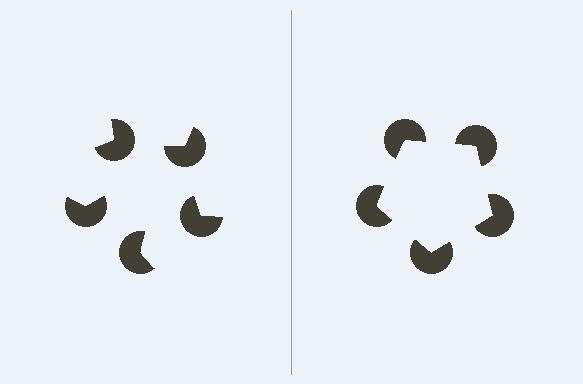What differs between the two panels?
The pac-man discs are positioned identically on both sides; only the wedge orientations differ. On the right they align to a pentagon; on the left they are misaligned.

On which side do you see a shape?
An illusory pentagon appears on the right side. On the left side the wedge cuts are rotated, so no coherent shape forms.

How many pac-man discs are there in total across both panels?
10 — 5 on each side.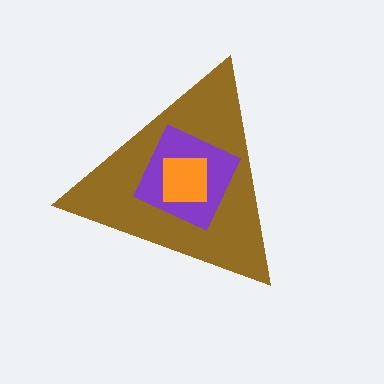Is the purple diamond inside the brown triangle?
Yes.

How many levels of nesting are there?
3.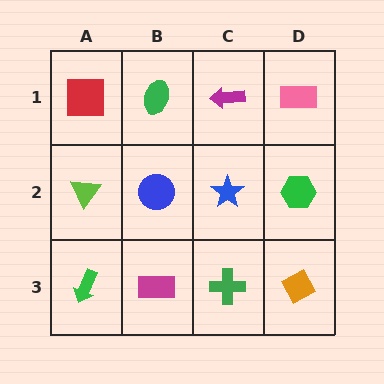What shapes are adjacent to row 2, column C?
A magenta arrow (row 1, column C), a green cross (row 3, column C), a blue circle (row 2, column B), a green hexagon (row 2, column D).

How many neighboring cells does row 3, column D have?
2.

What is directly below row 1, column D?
A green hexagon.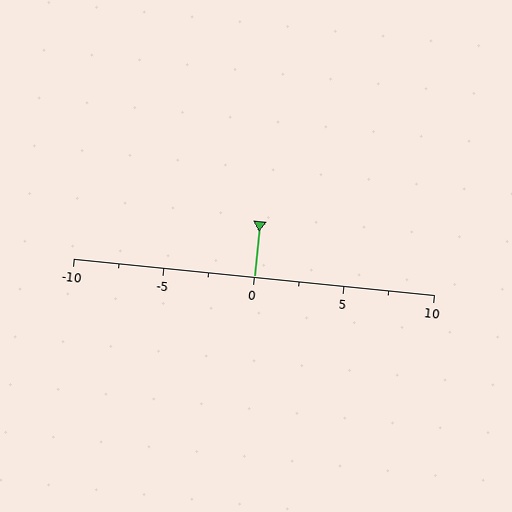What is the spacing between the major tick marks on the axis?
The major ticks are spaced 5 apart.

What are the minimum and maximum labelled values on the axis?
The axis runs from -10 to 10.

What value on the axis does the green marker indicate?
The marker indicates approximately 0.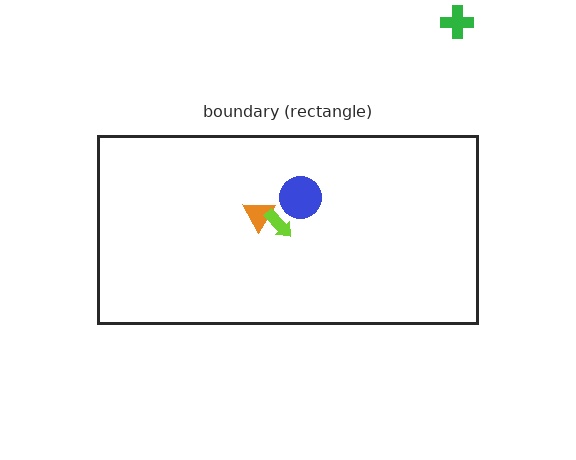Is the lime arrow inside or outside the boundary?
Inside.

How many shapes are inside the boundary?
3 inside, 1 outside.